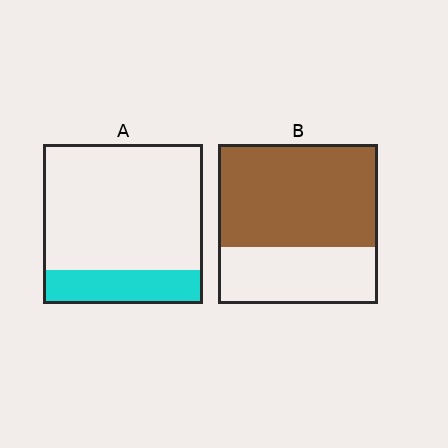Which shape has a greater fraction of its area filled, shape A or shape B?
Shape B.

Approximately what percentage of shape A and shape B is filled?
A is approximately 20% and B is approximately 65%.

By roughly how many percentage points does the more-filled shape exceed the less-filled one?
By roughly 45 percentage points (B over A).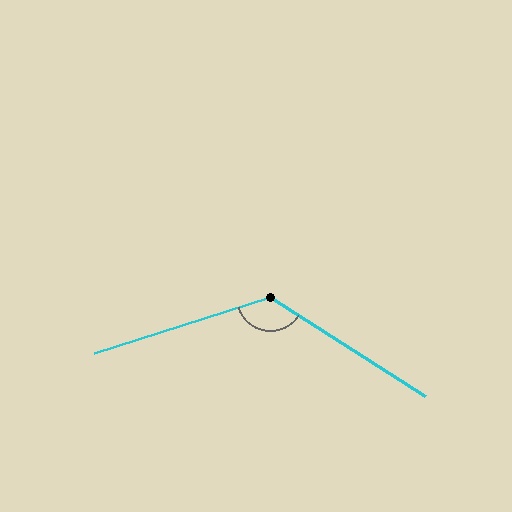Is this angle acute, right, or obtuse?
It is obtuse.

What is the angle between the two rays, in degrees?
Approximately 130 degrees.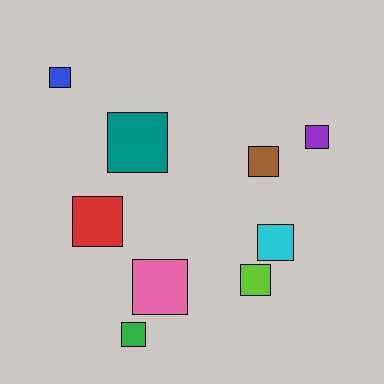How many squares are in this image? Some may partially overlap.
There are 9 squares.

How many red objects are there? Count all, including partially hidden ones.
There is 1 red object.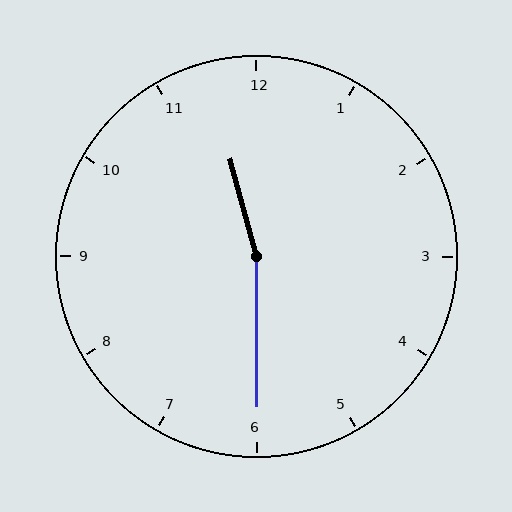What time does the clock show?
11:30.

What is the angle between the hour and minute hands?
Approximately 165 degrees.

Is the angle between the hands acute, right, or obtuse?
It is obtuse.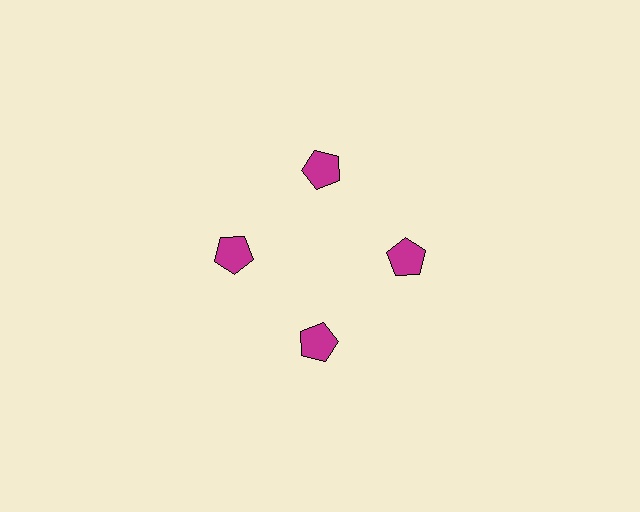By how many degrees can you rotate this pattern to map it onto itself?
The pattern maps onto itself every 90 degrees of rotation.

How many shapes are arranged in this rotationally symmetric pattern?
There are 4 shapes, arranged in 4 groups of 1.